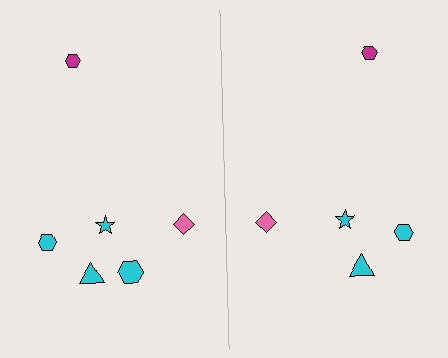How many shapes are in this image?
There are 11 shapes in this image.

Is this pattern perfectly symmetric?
No, the pattern is not perfectly symmetric. A cyan hexagon is missing from the right side.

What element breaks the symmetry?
A cyan hexagon is missing from the right side.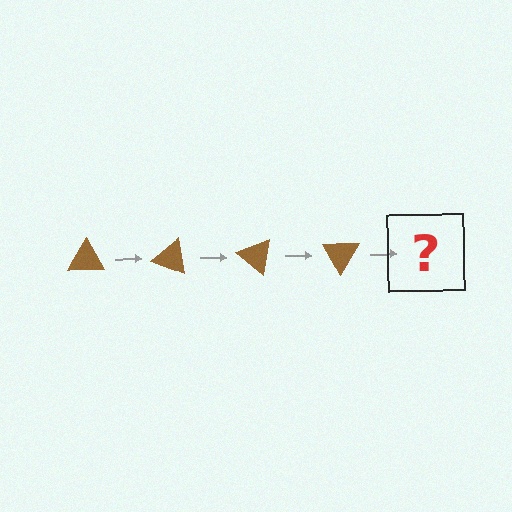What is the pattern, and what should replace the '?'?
The pattern is that the triangle rotates 20 degrees each step. The '?' should be a brown triangle rotated 80 degrees.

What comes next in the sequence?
The next element should be a brown triangle rotated 80 degrees.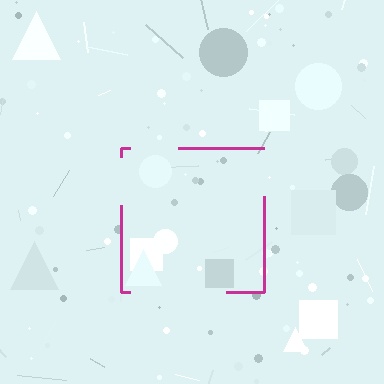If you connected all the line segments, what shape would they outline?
They would outline a square.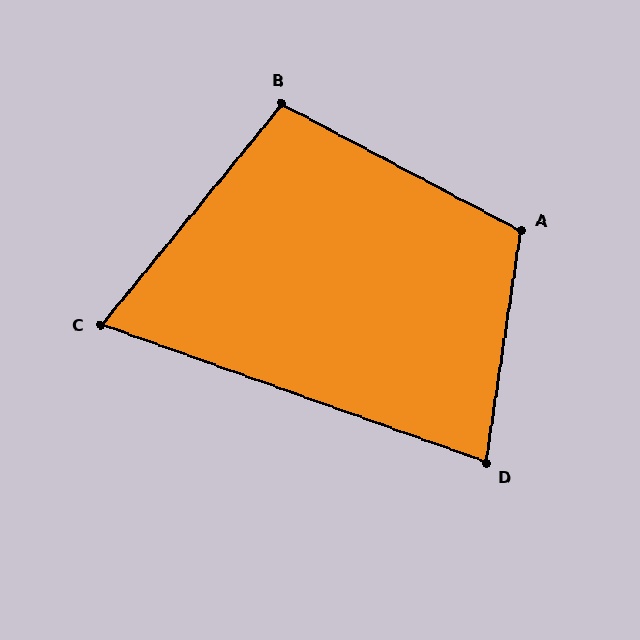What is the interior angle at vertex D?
Approximately 79 degrees (acute).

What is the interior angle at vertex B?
Approximately 101 degrees (obtuse).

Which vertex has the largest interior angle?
A, at approximately 110 degrees.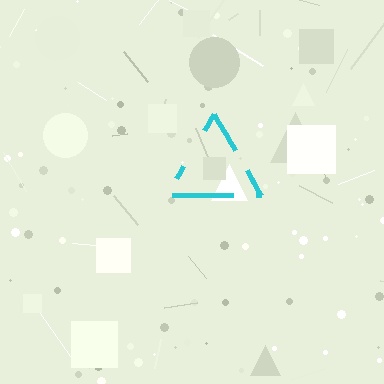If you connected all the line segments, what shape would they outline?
They would outline a triangle.